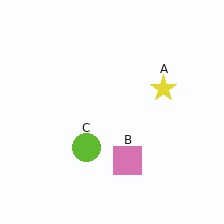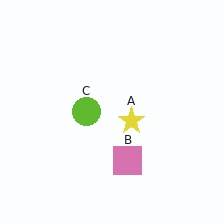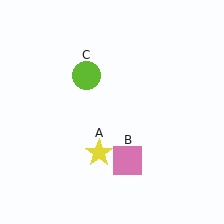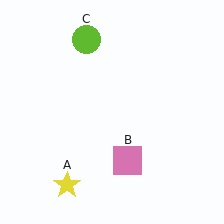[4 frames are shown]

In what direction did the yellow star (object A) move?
The yellow star (object A) moved down and to the left.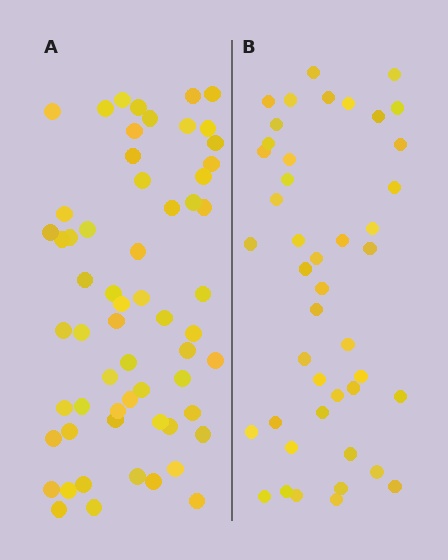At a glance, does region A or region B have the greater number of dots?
Region A (the left region) has more dots.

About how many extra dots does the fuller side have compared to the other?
Region A has approximately 15 more dots than region B.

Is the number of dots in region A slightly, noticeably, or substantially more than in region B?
Region A has noticeably more, but not dramatically so. The ratio is roughly 1.4 to 1.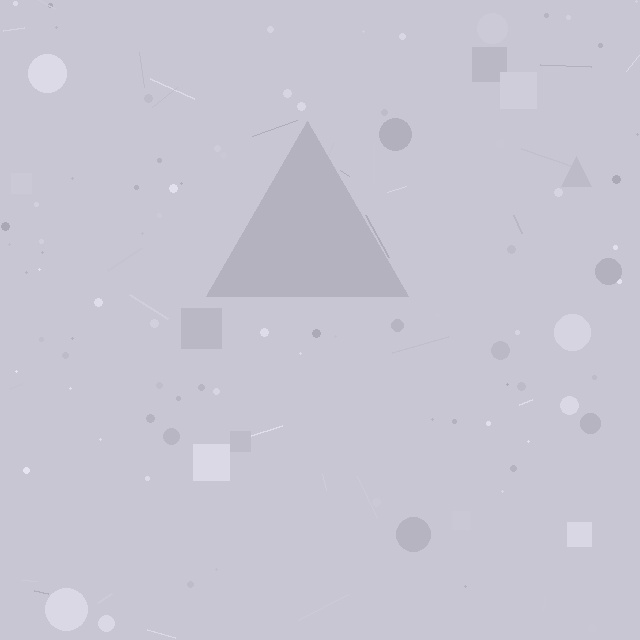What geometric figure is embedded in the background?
A triangle is embedded in the background.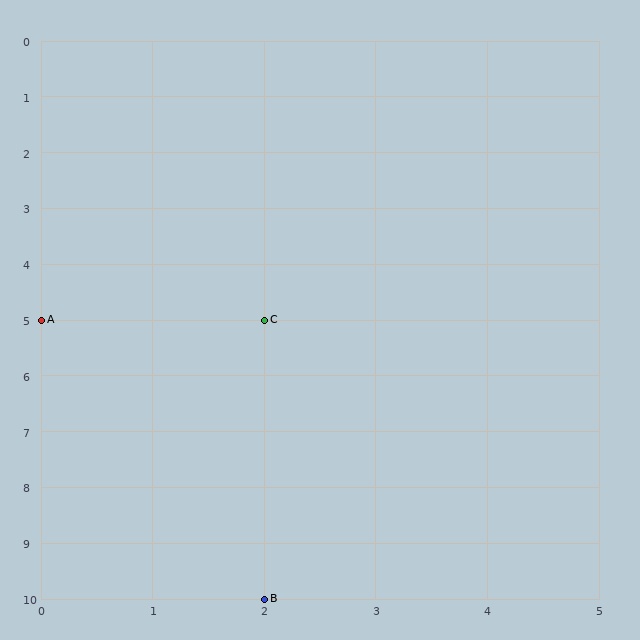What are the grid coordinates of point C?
Point C is at grid coordinates (2, 5).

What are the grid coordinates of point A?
Point A is at grid coordinates (0, 5).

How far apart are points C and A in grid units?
Points C and A are 2 columns apart.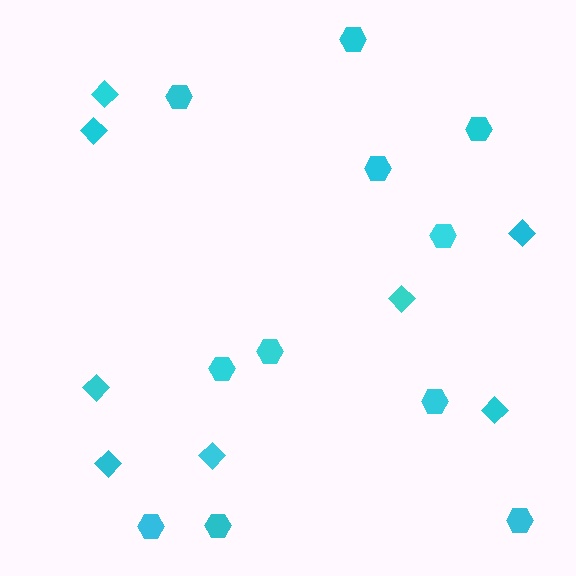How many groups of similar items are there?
There are 2 groups: one group of hexagons (11) and one group of diamonds (8).